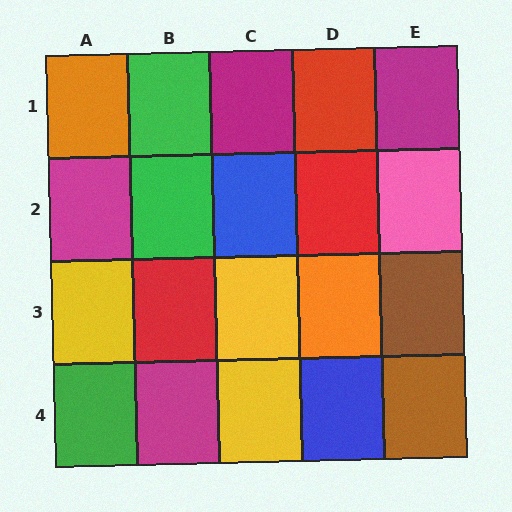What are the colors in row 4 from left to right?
Green, magenta, yellow, blue, brown.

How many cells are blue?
2 cells are blue.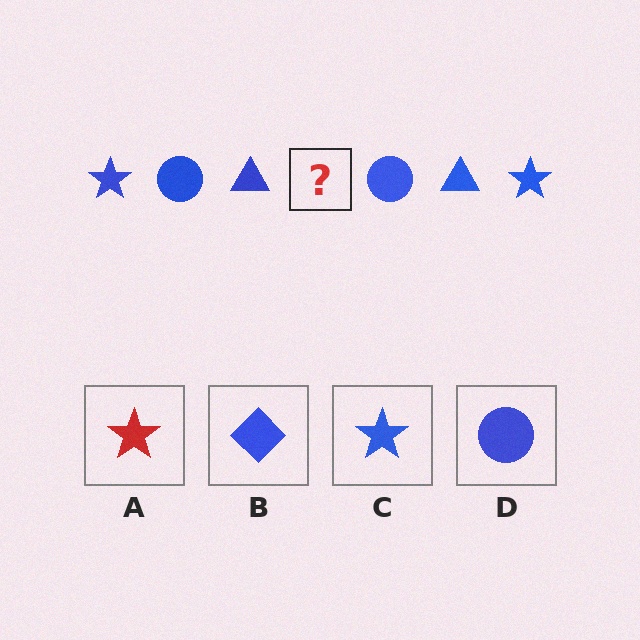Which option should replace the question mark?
Option C.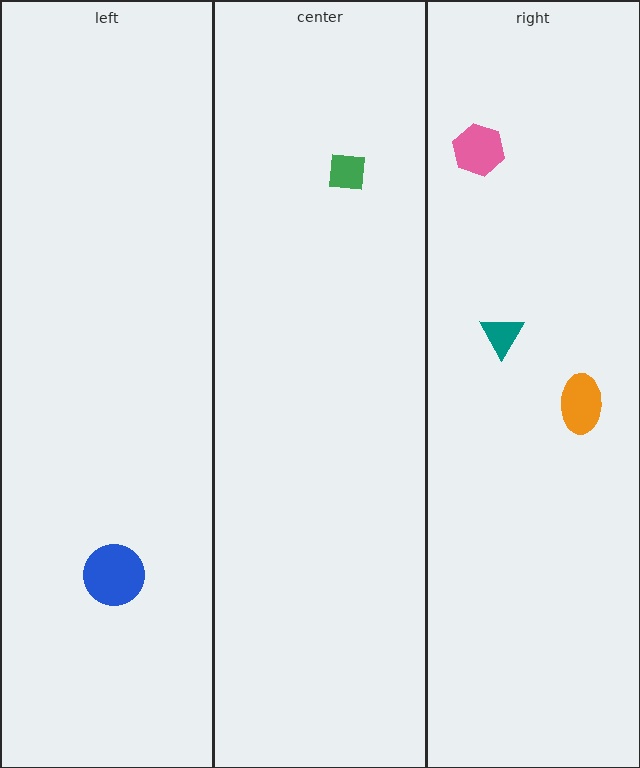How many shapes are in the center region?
1.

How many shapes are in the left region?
1.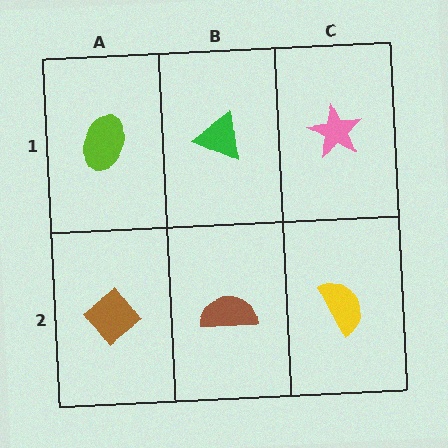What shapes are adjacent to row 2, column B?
A green triangle (row 1, column B), a brown diamond (row 2, column A), a yellow semicircle (row 2, column C).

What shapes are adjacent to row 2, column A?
A lime ellipse (row 1, column A), a brown semicircle (row 2, column B).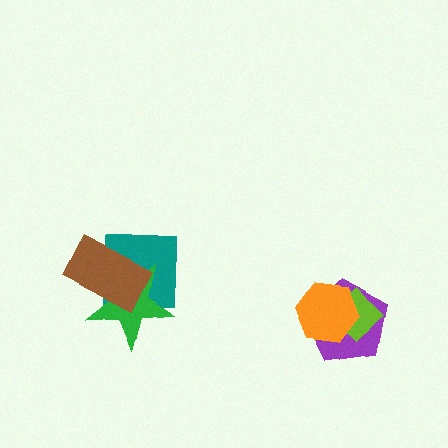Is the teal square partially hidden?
Yes, it is partially covered by another shape.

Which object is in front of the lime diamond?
The orange hexagon is in front of the lime diamond.